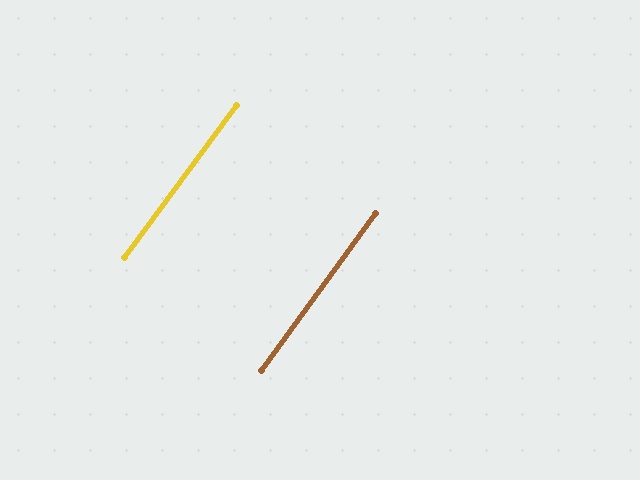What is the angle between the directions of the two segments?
Approximately 0 degrees.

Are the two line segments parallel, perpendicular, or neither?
Parallel — their directions differ by only 0.3°.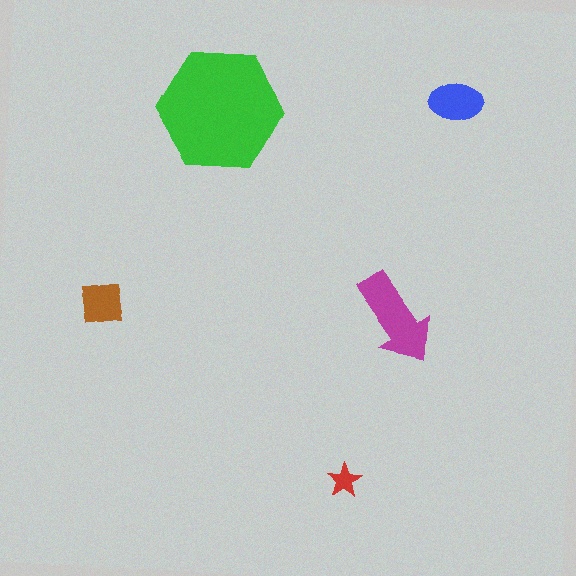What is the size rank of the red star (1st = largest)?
5th.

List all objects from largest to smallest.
The green hexagon, the magenta arrow, the blue ellipse, the brown square, the red star.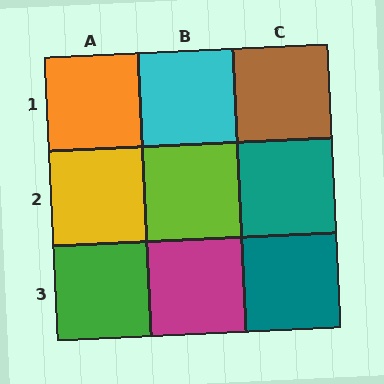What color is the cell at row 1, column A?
Orange.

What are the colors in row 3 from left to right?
Green, magenta, teal.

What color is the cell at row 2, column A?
Yellow.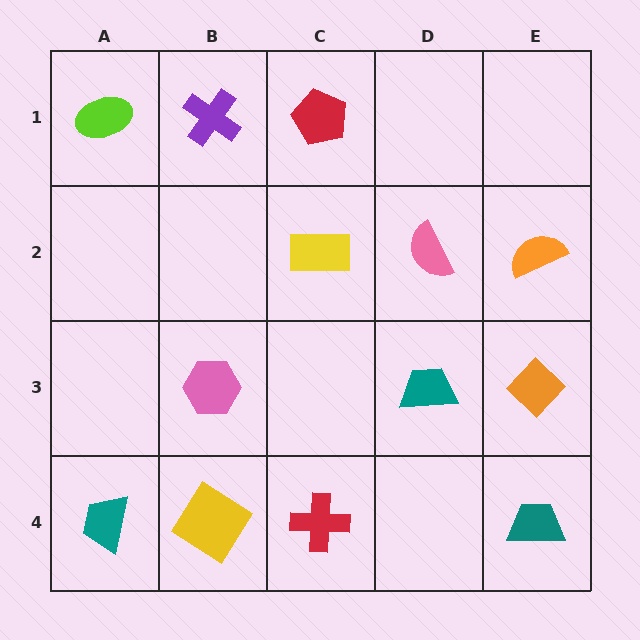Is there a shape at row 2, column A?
No, that cell is empty.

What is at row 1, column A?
A lime ellipse.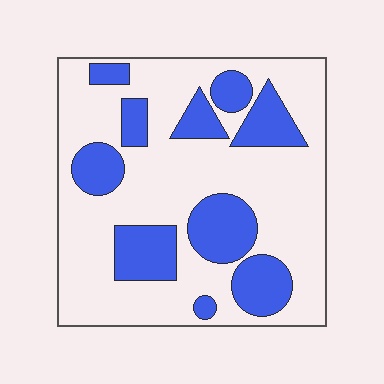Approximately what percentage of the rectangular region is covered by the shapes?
Approximately 30%.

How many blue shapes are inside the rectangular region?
10.